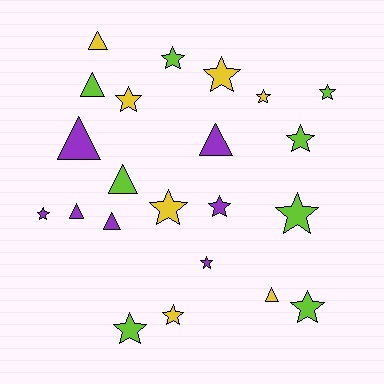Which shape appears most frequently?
Star, with 14 objects.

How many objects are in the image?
There are 22 objects.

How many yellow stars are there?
There are 5 yellow stars.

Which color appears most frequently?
Lime, with 8 objects.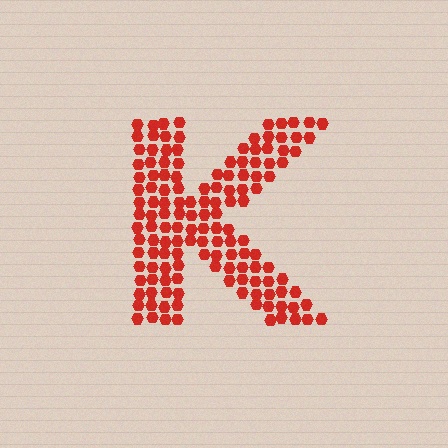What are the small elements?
The small elements are hexagons.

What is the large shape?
The large shape is the letter K.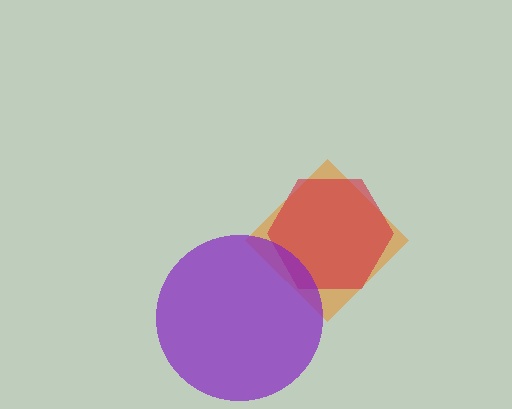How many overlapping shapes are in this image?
There are 3 overlapping shapes in the image.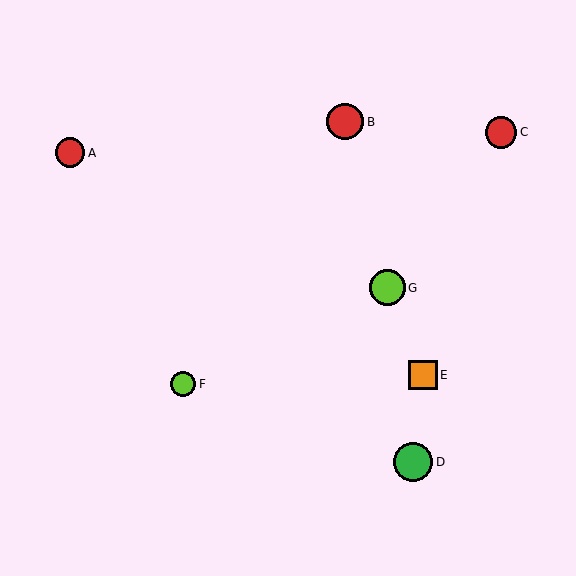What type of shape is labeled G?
Shape G is a lime circle.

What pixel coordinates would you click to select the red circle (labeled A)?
Click at (70, 153) to select the red circle A.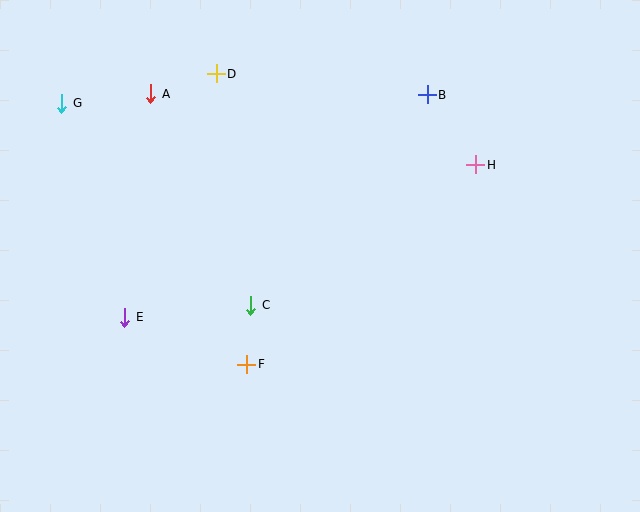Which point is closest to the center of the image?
Point C at (251, 306) is closest to the center.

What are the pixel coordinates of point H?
Point H is at (476, 165).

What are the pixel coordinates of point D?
Point D is at (216, 74).